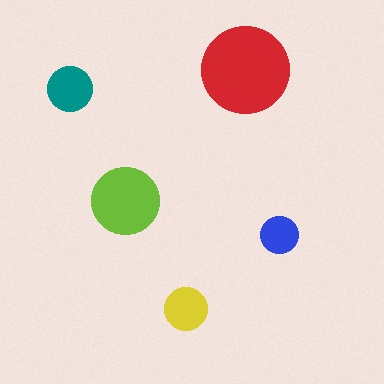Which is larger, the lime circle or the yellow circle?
The lime one.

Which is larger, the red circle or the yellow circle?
The red one.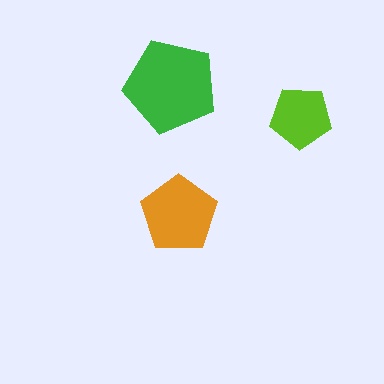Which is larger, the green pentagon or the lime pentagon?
The green one.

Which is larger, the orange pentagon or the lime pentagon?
The orange one.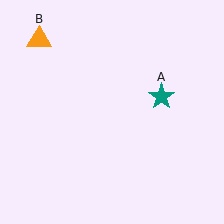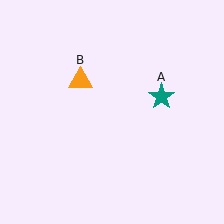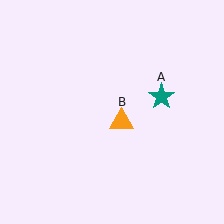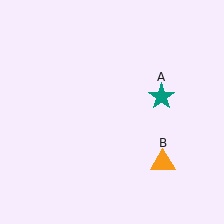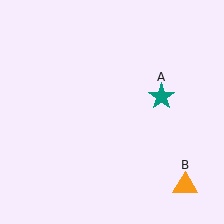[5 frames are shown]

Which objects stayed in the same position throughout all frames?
Teal star (object A) remained stationary.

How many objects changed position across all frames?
1 object changed position: orange triangle (object B).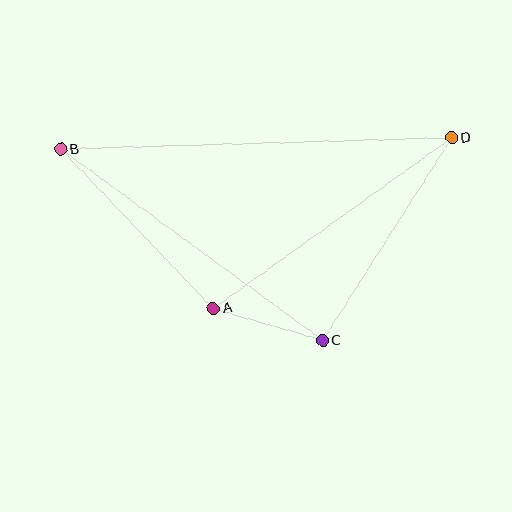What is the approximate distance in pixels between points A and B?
The distance between A and B is approximately 221 pixels.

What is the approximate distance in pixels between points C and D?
The distance between C and D is approximately 240 pixels.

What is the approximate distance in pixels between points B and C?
The distance between B and C is approximately 325 pixels.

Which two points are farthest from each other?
Points B and D are farthest from each other.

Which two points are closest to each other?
Points A and C are closest to each other.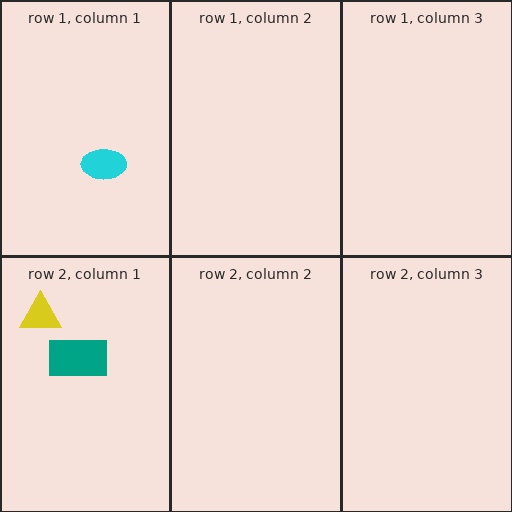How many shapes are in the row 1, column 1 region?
1.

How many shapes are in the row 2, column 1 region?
2.